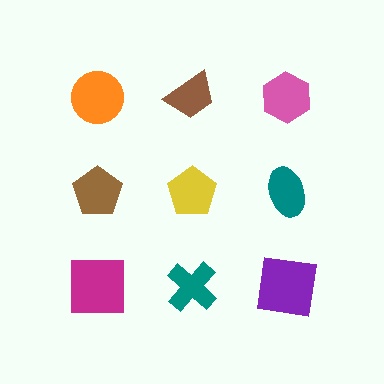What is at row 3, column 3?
A purple square.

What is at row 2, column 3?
A teal ellipse.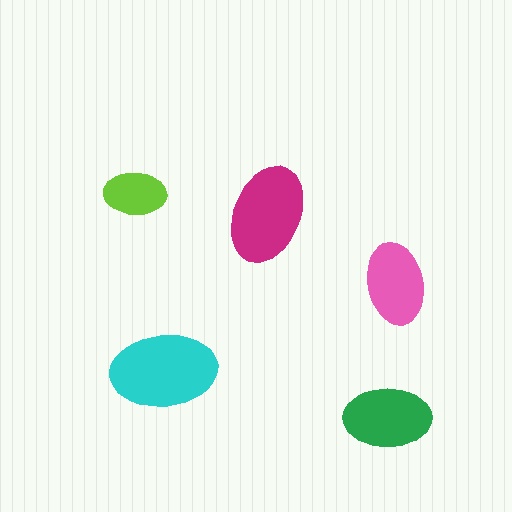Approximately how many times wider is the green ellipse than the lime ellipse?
About 1.5 times wider.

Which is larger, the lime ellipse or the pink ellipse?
The pink one.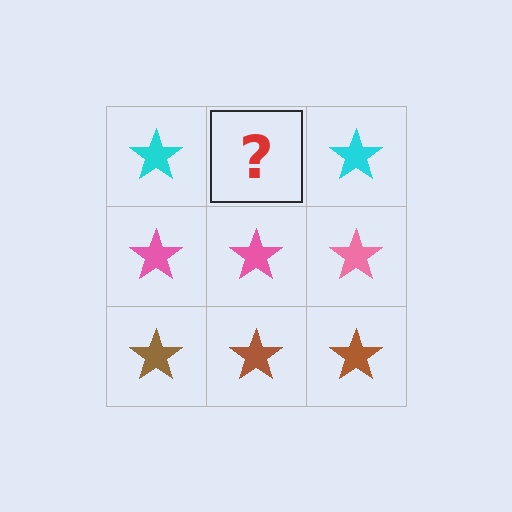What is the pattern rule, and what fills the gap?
The rule is that each row has a consistent color. The gap should be filled with a cyan star.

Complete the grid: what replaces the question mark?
The question mark should be replaced with a cyan star.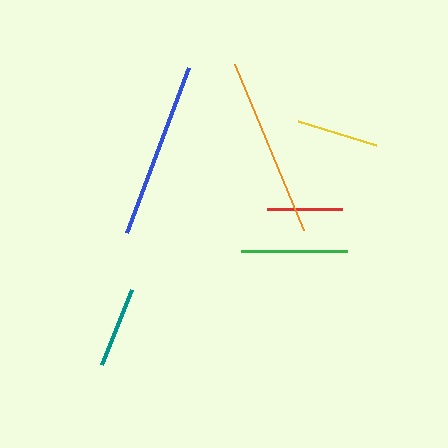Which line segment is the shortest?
The red line is the shortest at approximately 75 pixels.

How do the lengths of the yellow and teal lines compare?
The yellow and teal lines are approximately the same length.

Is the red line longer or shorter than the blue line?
The blue line is longer than the red line.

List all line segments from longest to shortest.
From longest to shortest: orange, blue, green, yellow, teal, red.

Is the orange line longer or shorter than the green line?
The orange line is longer than the green line.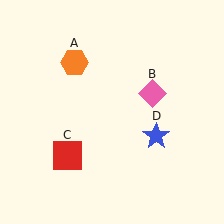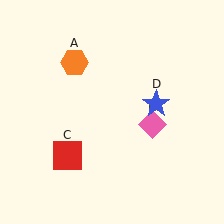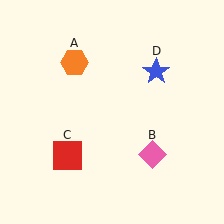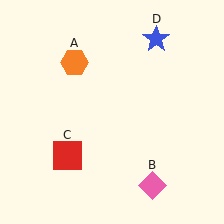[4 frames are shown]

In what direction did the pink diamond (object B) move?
The pink diamond (object B) moved down.